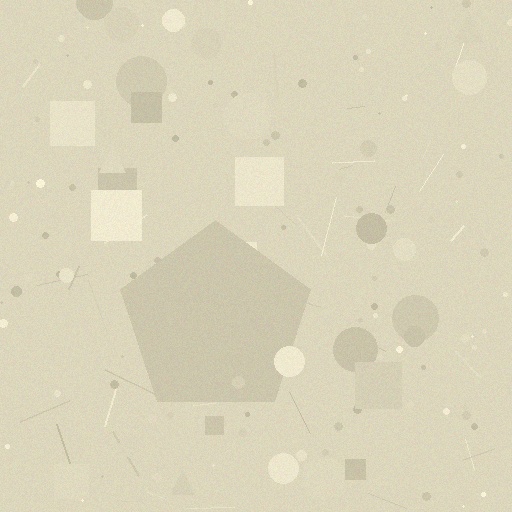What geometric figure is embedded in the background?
A pentagon is embedded in the background.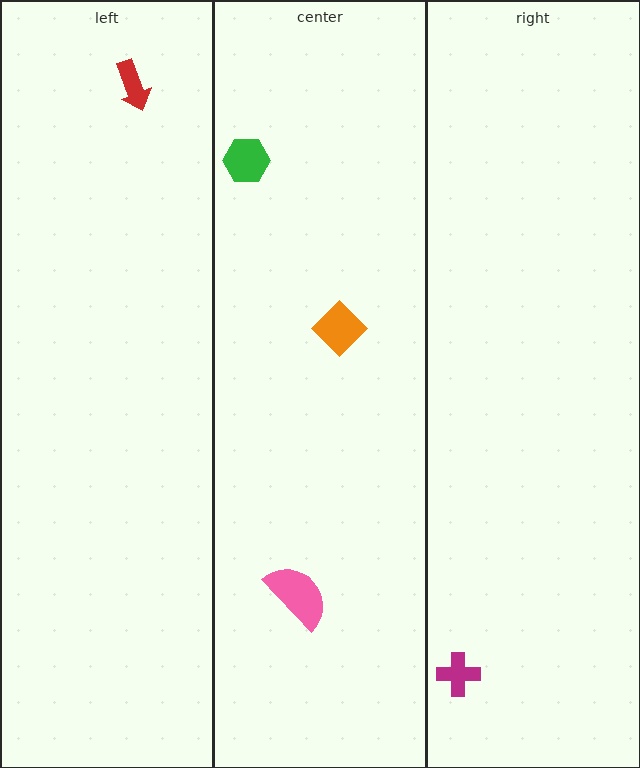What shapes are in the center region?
The pink semicircle, the orange diamond, the green hexagon.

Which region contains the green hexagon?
The center region.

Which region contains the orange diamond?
The center region.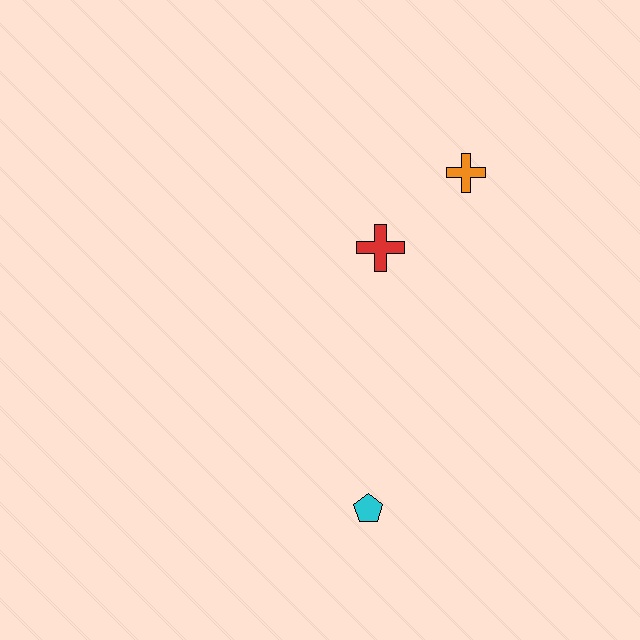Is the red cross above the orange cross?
No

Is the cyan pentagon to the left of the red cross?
Yes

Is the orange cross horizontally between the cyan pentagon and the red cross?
No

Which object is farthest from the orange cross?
The cyan pentagon is farthest from the orange cross.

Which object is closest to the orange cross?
The red cross is closest to the orange cross.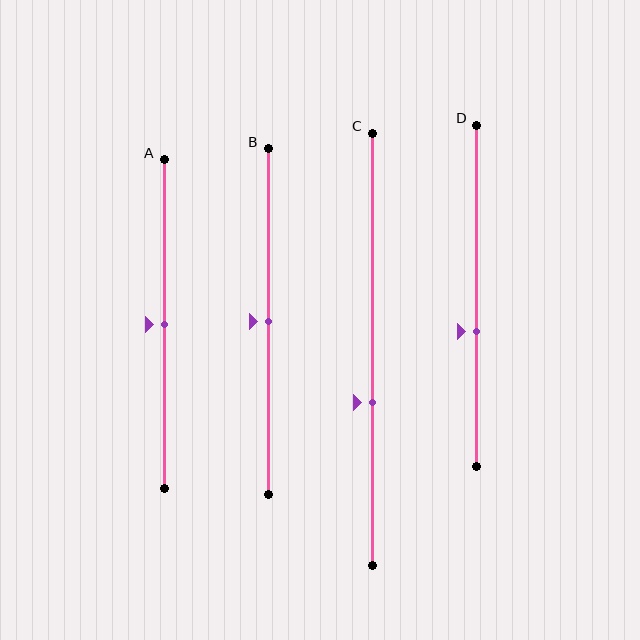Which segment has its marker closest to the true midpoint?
Segment A has its marker closest to the true midpoint.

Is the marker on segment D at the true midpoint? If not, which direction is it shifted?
No, the marker on segment D is shifted downward by about 11% of the segment length.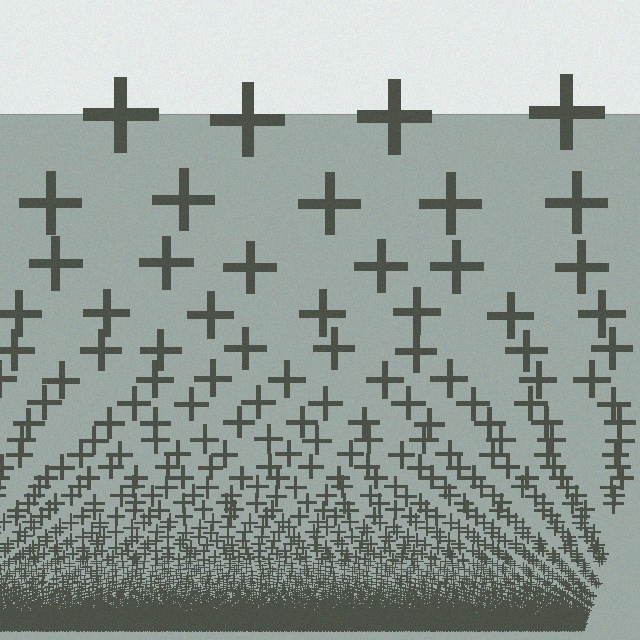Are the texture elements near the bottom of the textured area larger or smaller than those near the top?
Smaller. The gradient is inverted — elements near the bottom are smaller and denser.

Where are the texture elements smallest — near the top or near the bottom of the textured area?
Near the bottom.